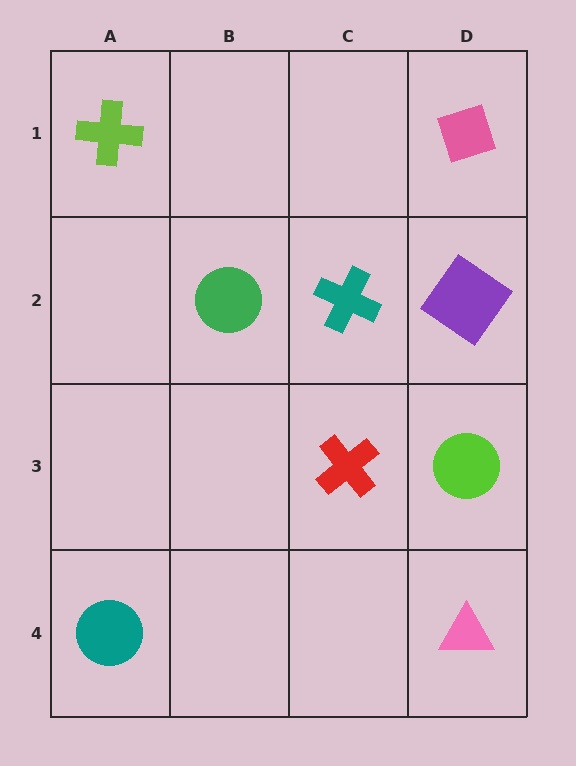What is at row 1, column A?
A lime cross.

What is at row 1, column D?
A pink diamond.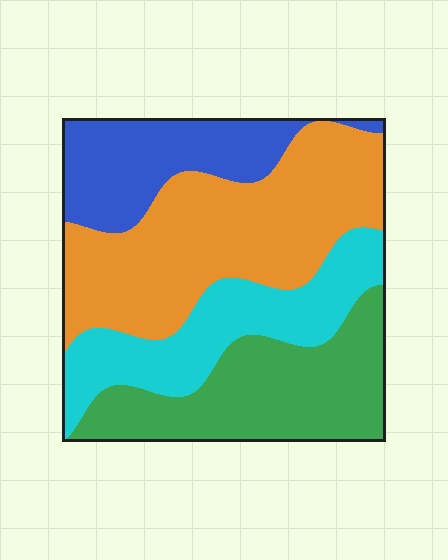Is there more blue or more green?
Green.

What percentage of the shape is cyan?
Cyan takes up about one fifth (1/5) of the shape.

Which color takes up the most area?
Orange, at roughly 35%.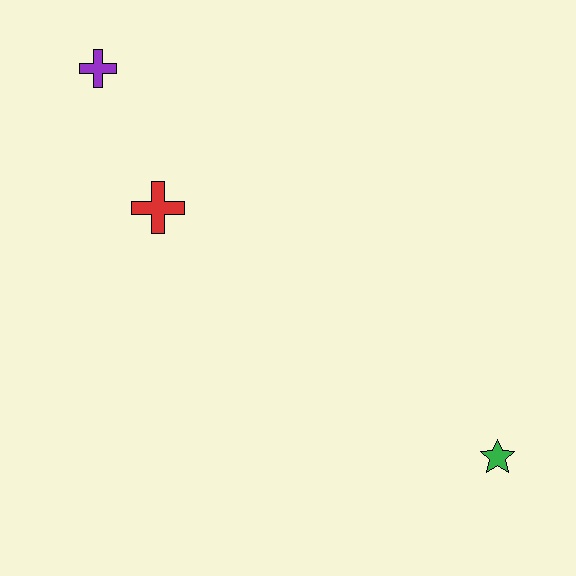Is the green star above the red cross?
No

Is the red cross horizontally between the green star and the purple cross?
Yes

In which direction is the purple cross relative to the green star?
The purple cross is to the left of the green star.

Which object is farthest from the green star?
The purple cross is farthest from the green star.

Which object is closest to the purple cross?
The red cross is closest to the purple cross.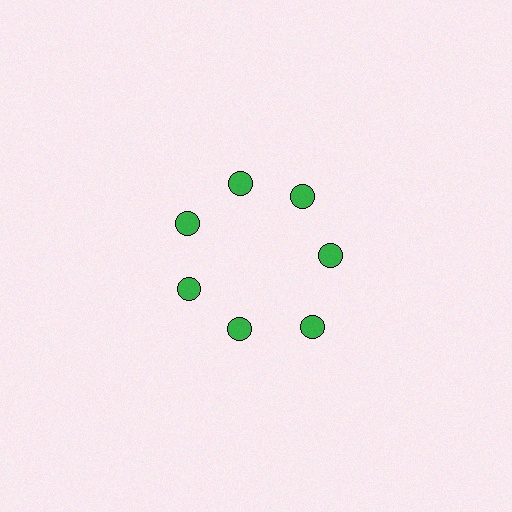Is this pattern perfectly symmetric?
No. The 7 green circles are arranged in a ring, but one element near the 5 o'clock position is pushed outward from the center, breaking the 7-fold rotational symmetry.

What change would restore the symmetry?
The symmetry would be restored by moving it inward, back onto the ring so that all 7 circles sit at equal angles and equal distance from the center.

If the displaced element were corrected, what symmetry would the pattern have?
It would have 7-fold rotational symmetry — the pattern would map onto itself every 51 degrees.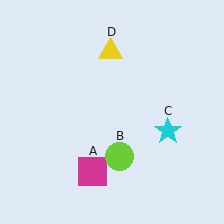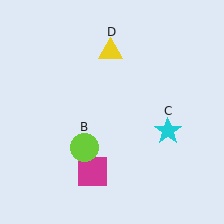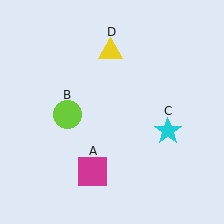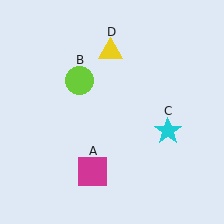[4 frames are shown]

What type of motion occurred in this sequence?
The lime circle (object B) rotated clockwise around the center of the scene.